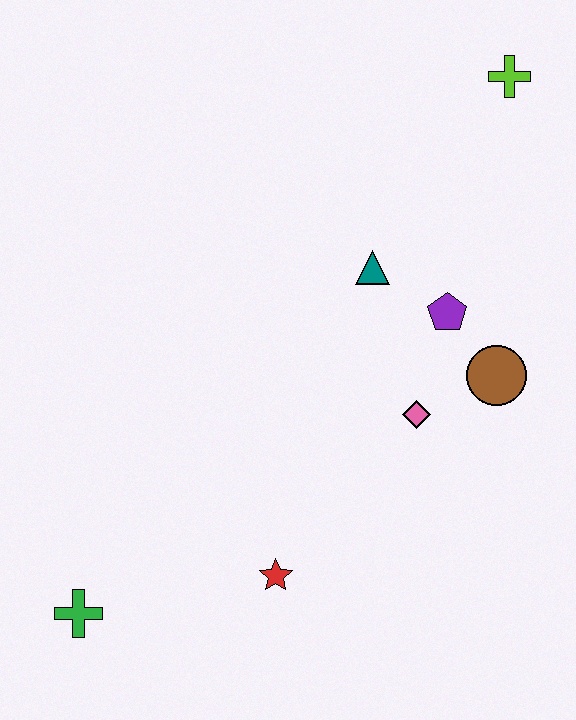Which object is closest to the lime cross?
The teal triangle is closest to the lime cross.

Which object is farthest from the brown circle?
The green cross is farthest from the brown circle.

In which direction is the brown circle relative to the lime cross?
The brown circle is below the lime cross.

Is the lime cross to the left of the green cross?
No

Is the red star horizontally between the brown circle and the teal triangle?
No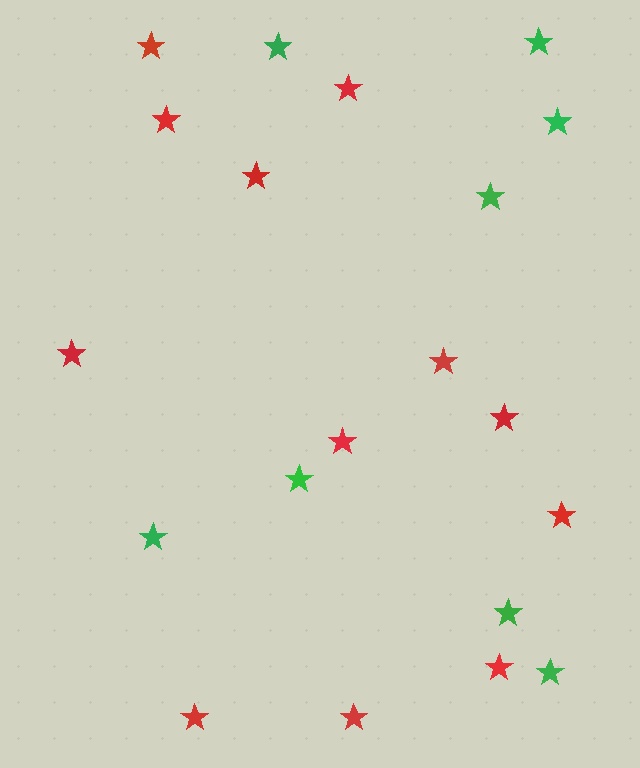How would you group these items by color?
There are 2 groups: one group of green stars (8) and one group of red stars (12).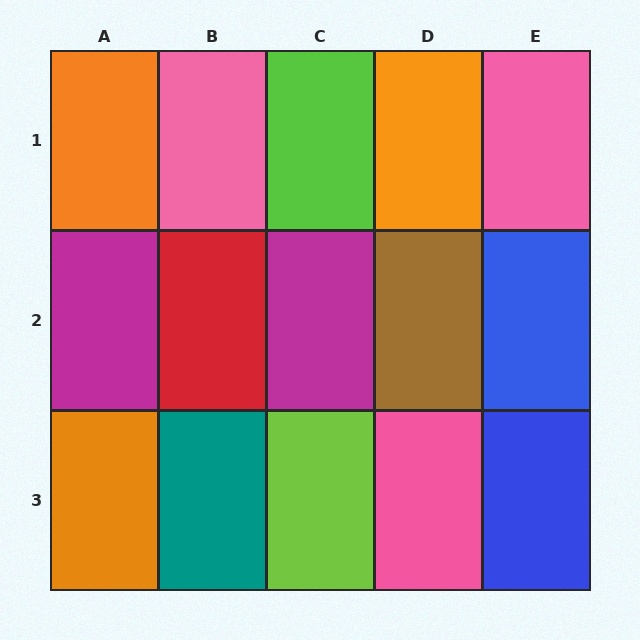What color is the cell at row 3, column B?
Teal.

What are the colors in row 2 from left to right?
Magenta, red, magenta, brown, blue.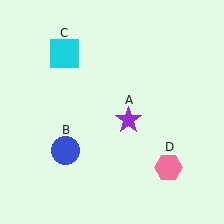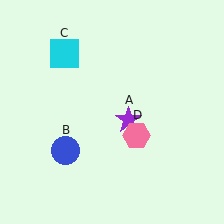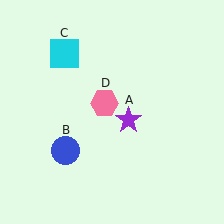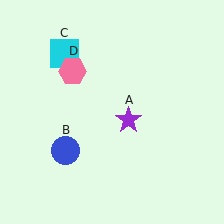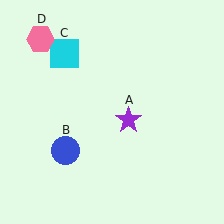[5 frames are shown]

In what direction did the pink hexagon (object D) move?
The pink hexagon (object D) moved up and to the left.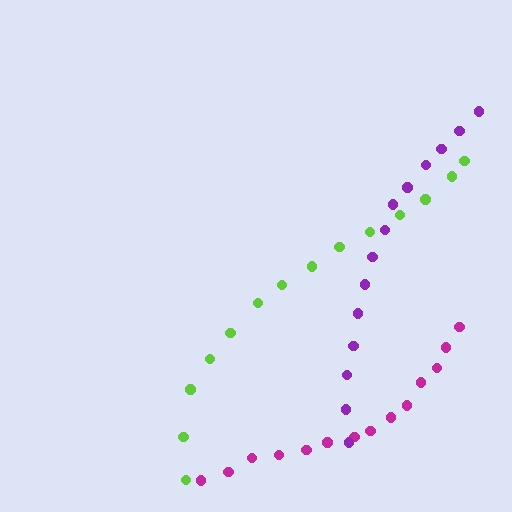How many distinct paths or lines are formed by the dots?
There are 3 distinct paths.